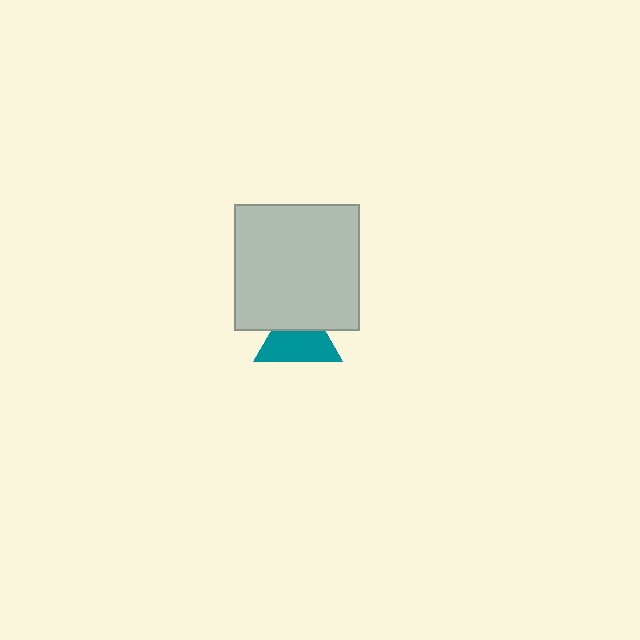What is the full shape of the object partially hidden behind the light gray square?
The partially hidden object is a teal triangle.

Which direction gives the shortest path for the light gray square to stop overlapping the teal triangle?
Moving up gives the shortest separation.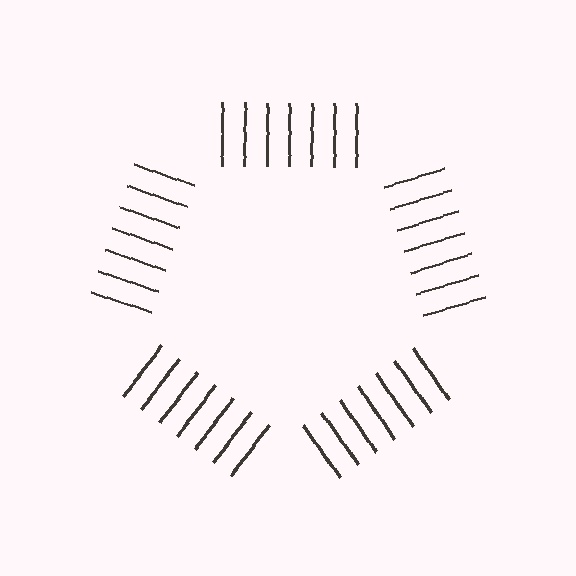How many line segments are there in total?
35 — 7 along each of the 5 edges.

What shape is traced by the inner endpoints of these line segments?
An illusory pentagon — the line segments terminate on its edges but no continuous stroke is drawn.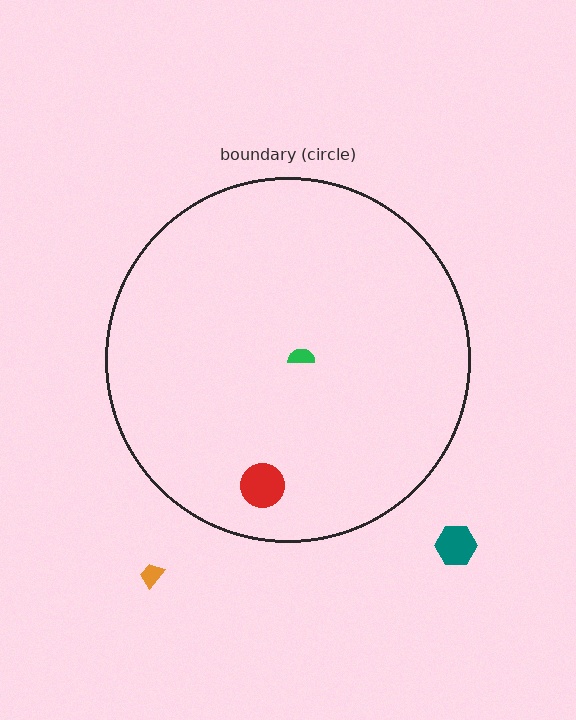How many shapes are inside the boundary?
2 inside, 2 outside.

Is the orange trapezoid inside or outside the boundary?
Outside.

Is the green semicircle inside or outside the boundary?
Inside.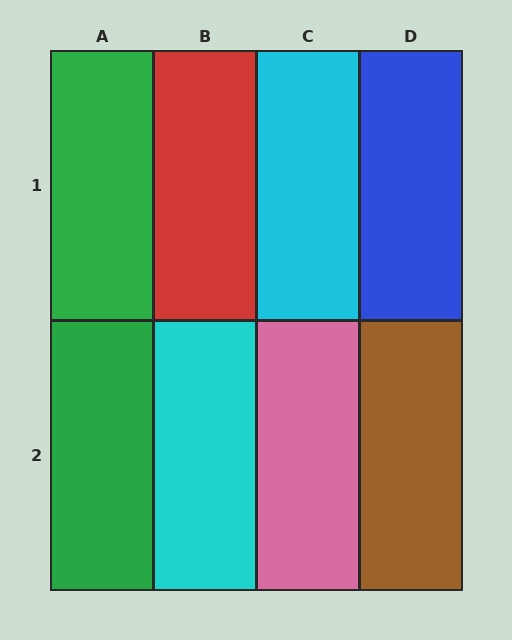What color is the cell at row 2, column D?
Brown.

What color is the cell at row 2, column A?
Green.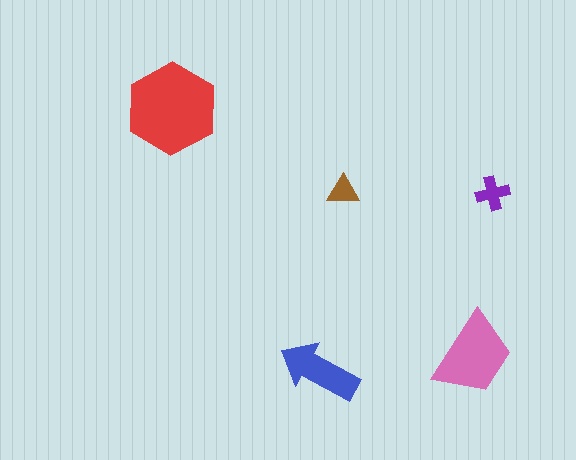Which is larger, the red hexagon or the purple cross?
The red hexagon.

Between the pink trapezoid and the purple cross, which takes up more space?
The pink trapezoid.